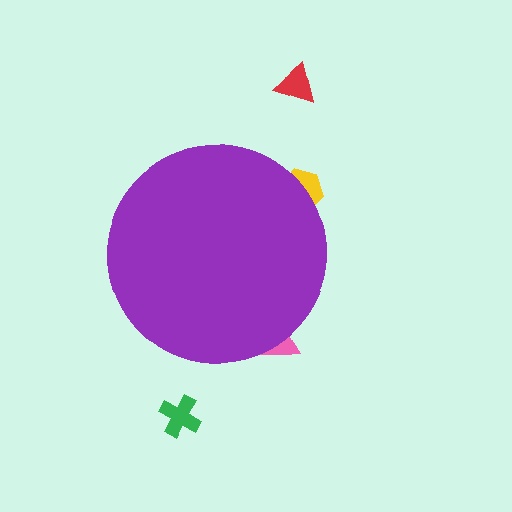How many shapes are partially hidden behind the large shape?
2 shapes are partially hidden.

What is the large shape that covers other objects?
A purple circle.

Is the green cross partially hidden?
No, the green cross is fully visible.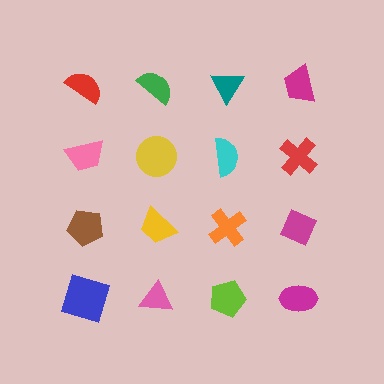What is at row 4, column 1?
A blue square.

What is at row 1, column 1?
A red semicircle.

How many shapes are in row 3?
4 shapes.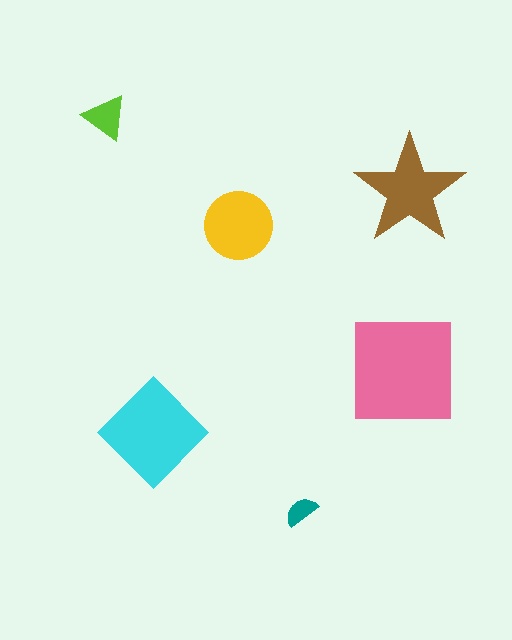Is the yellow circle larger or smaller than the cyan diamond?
Smaller.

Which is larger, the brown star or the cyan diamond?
The cyan diamond.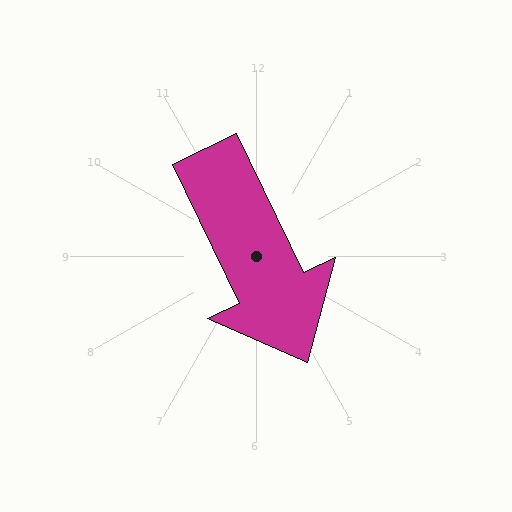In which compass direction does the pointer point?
Southeast.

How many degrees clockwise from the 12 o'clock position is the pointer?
Approximately 154 degrees.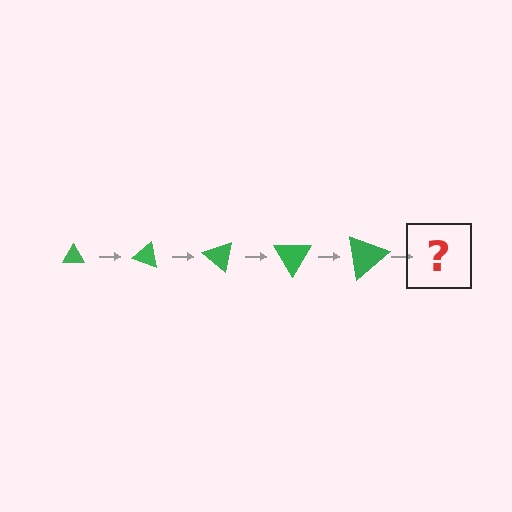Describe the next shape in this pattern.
It should be a triangle, larger than the previous one and rotated 100 degrees from the start.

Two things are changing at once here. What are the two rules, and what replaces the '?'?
The two rules are that the triangle grows larger each step and it rotates 20 degrees each step. The '?' should be a triangle, larger than the previous one and rotated 100 degrees from the start.